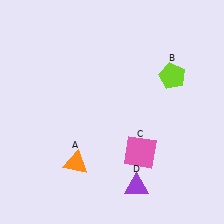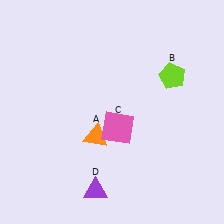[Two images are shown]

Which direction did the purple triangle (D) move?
The purple triangle (D) moved left.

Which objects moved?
The objects that moved are: the orange triangle (A), the pink square (C), the purple triangle (D).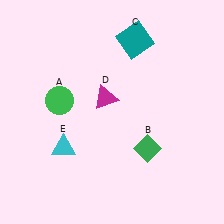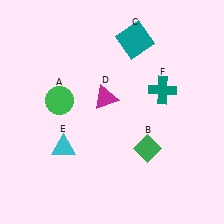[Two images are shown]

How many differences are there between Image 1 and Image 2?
There is 1 difference between the two images.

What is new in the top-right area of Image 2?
A teal cross (F) was added in the top-right area of Image 2.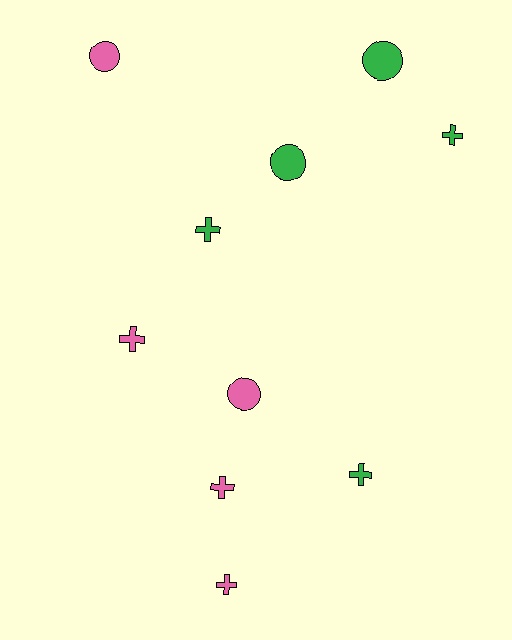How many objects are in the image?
There are 10 objects.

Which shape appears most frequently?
Cross, with 6 objects.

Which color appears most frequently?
Green, with 5 objects.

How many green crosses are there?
There are 3 green crosses.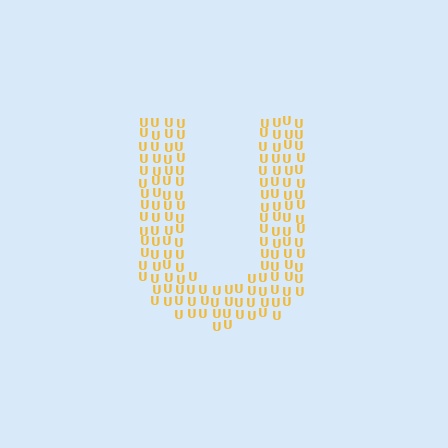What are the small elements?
The small elements are letter U's.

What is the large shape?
The large shape is the letter U.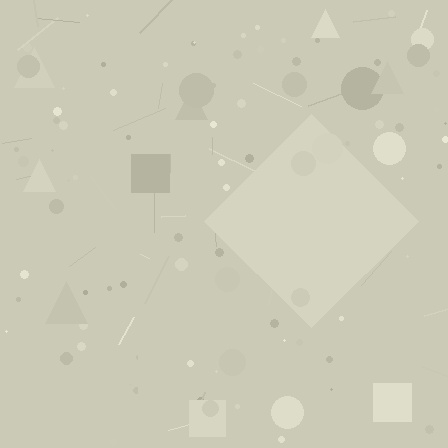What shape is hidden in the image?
A diamond is hidden in the image.